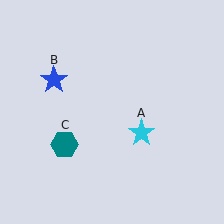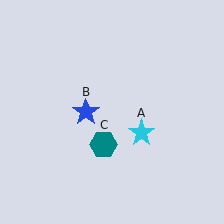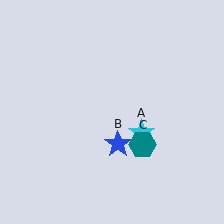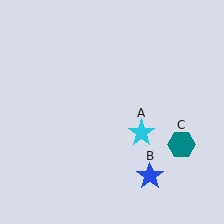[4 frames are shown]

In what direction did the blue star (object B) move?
The blue star (object B) moved down and to the right.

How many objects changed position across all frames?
2 objects changed position: blue star (object B), teal hexagon (object C).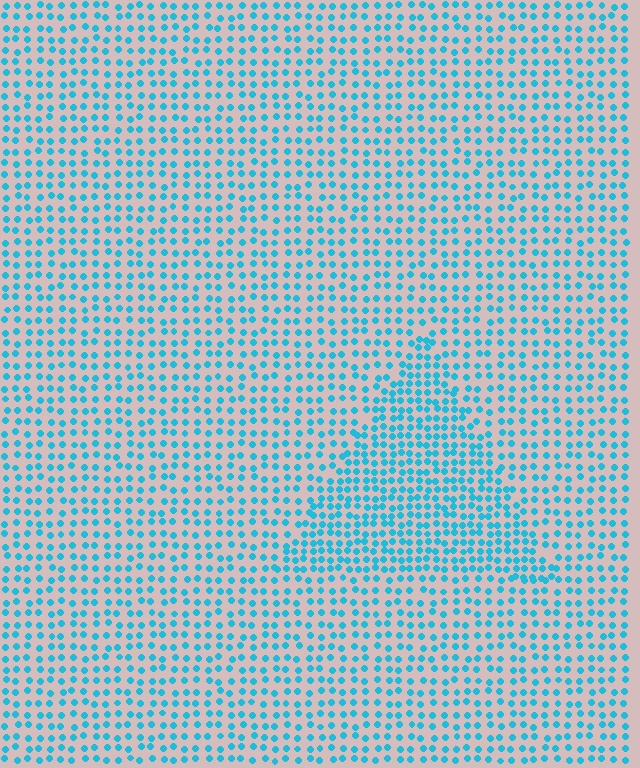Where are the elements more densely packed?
The elements are more densely packed inside the triangle boundary.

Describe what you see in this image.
The image contains small cyan elements arranged at two different densities. A triangle-shaped region is visible where the elements are more densely packed than the surrounding area.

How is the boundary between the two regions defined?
The boundary is defined by a change in element density (approximately 1.6x ratio). All elements are the same color, size, and shape.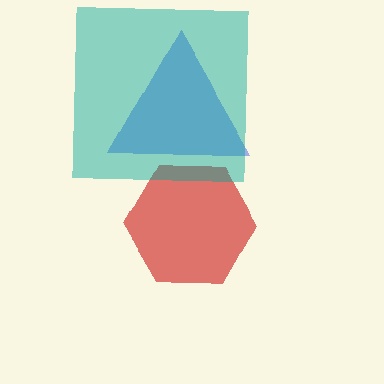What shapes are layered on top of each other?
The layered shapes are: a blue triangle, a red hexagon, a teal square.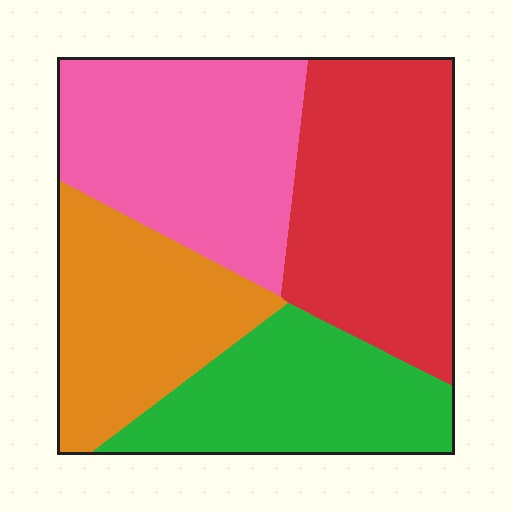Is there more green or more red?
Red.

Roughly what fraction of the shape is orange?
Orange takes up about one fifth (1/5) of the shape.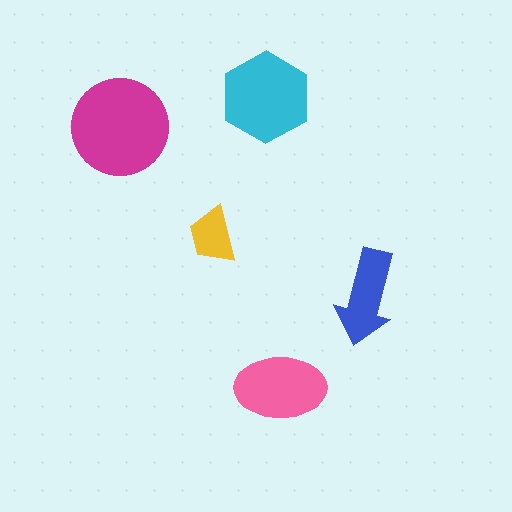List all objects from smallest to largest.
The yellow trapezoid, the blue arrow, the pink ellipse, the cyan hexagon, the magenta circle.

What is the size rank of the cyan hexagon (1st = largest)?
2nd.